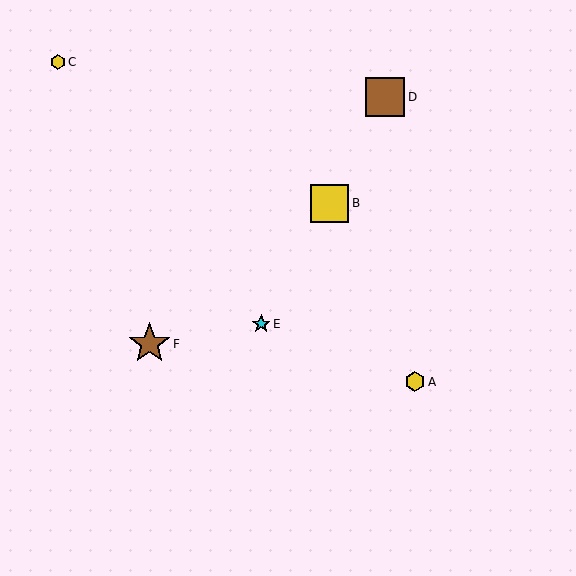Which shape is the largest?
The brown star (labeled F) is the largest.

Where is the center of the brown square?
The center of the brown square is at (385, 97).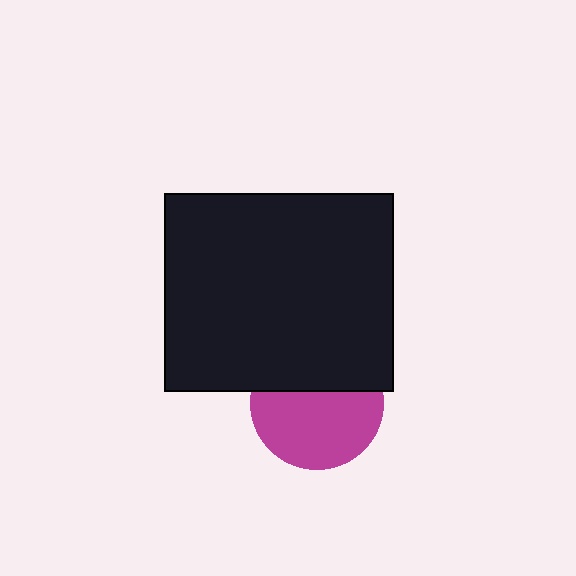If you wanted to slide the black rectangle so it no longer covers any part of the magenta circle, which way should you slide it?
Slide it up — that is the most direct way to separate the two shapes.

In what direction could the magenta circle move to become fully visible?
The magenta circle could move down. That would shift it out from behind the black rectangle entirely.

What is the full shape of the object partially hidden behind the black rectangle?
The partially hidden object is a magenta circle.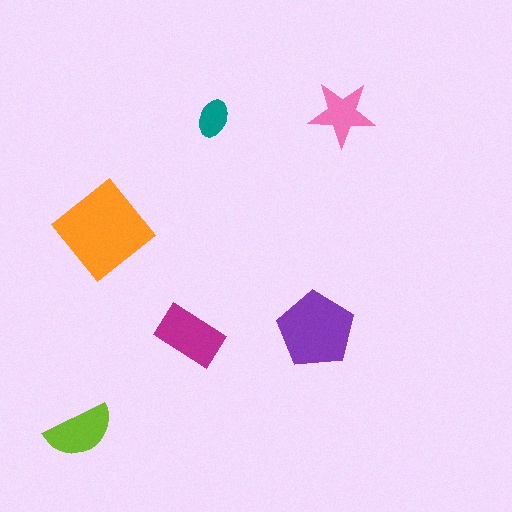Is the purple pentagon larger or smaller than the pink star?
Larger.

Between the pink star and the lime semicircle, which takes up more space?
The lime semicircle.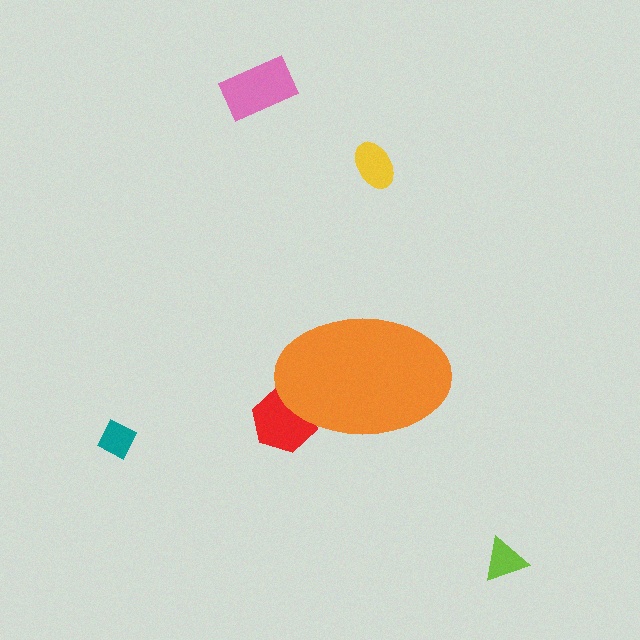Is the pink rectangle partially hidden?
No, the pink rectangle is fully visible.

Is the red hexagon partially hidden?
Yes, the red hexagon is partially hidden behind the orange ellipse.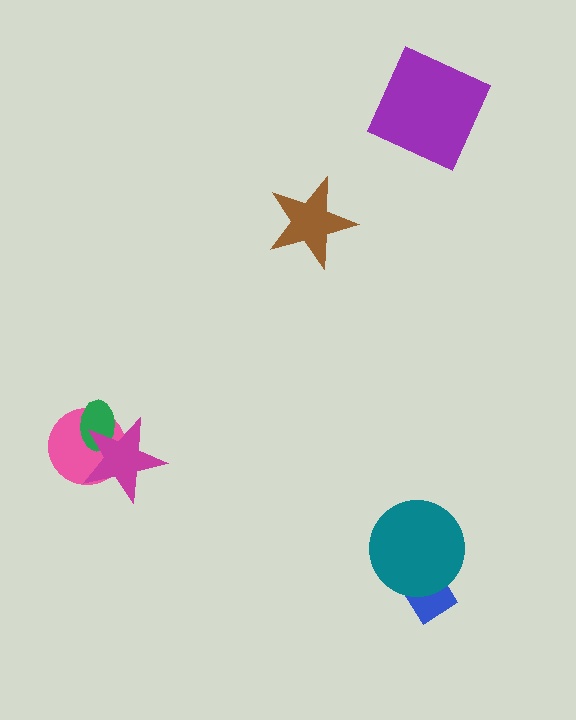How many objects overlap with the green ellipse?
2 objects overlap with the green ellipse.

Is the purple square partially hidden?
No, no other shape covers it.